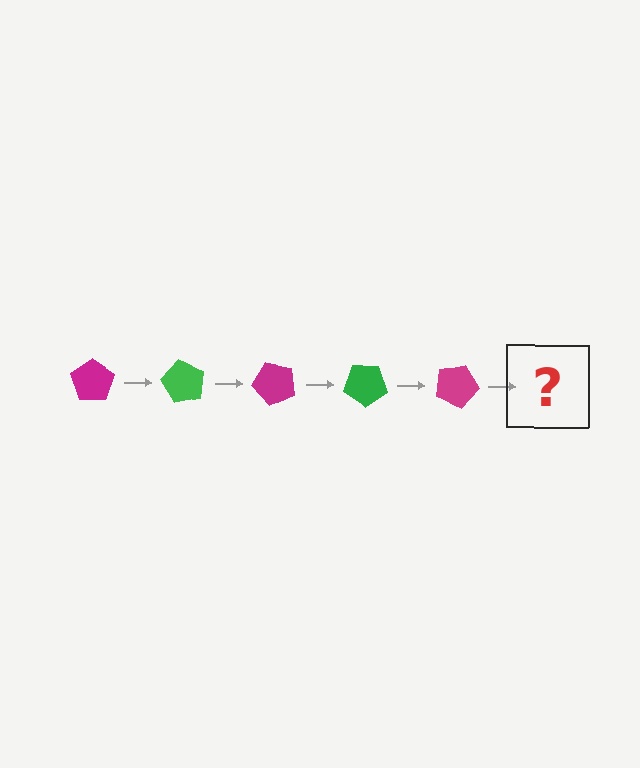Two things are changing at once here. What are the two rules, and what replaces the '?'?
The two rules are that it rotates 60 degrees each step and the color cycles through magenta and green. The '?' should be a green pentagon, rotated 300 degrees from the start.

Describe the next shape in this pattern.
It should be a green pentagon, rotated 300 degrees from the start.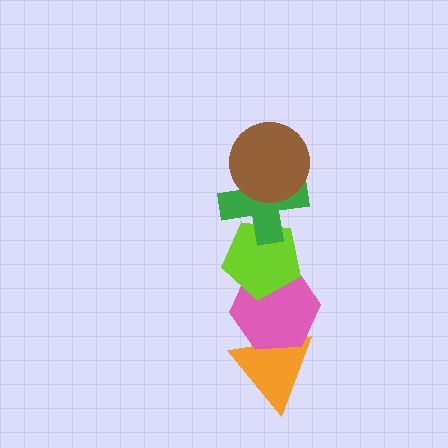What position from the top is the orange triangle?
The orange triangle is 5th from the top.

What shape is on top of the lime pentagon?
The green cross is on top of the lime pentagon.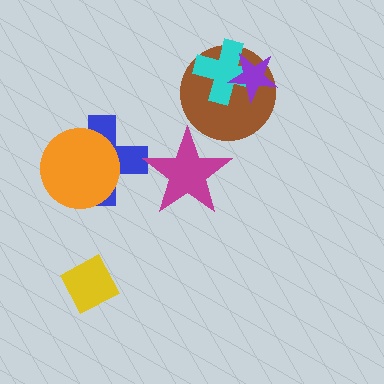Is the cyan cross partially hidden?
Yes, it is partially covered by another shape.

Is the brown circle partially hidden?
Yes, it is partially covered by another shape.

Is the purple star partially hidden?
No, no other shape covers it.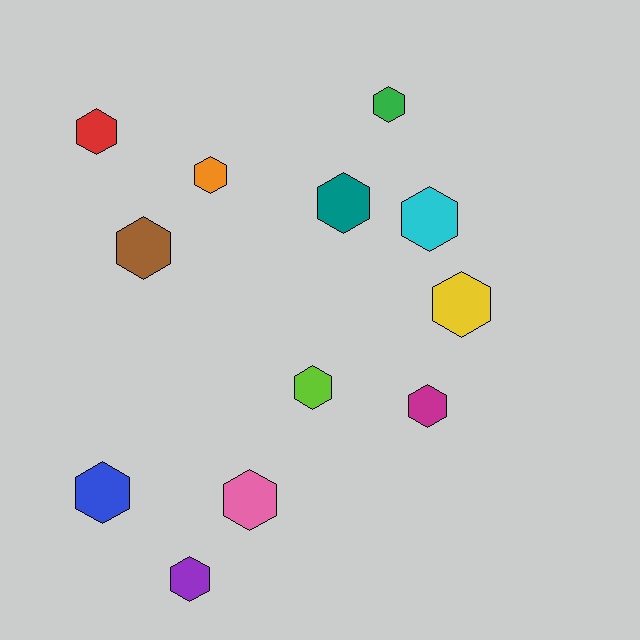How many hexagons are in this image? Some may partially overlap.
There are 12 hexagons.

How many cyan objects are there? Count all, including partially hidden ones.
There is 1 cyan object.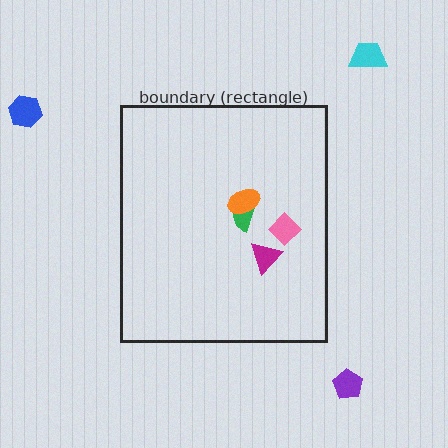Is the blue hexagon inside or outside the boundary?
Outside.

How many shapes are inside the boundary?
4 inside, 3 outside.